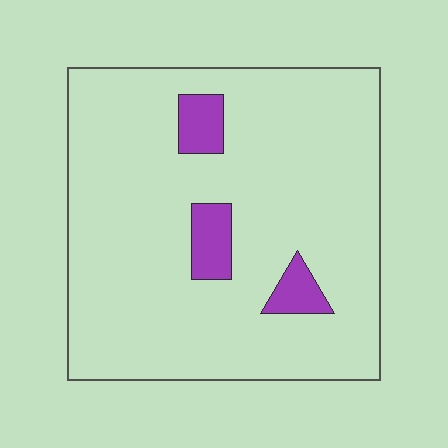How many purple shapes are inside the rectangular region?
3.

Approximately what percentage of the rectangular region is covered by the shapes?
Approximately 10%.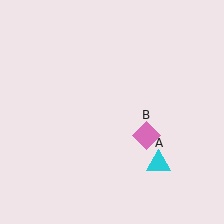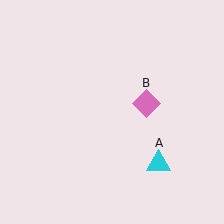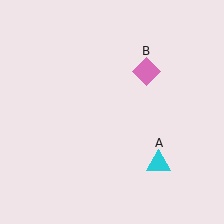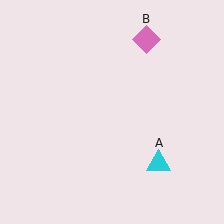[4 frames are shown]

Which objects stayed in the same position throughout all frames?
Cyan triangle (object A) remained stationary.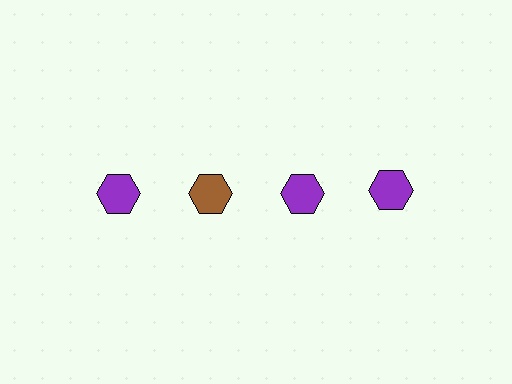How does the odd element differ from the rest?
It has a different color: brown instead of purple.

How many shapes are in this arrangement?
There are 4 shapes arranged in a grid pattern.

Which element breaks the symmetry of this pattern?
The brown hexagon in the top row, second from left column breaks the symmetry. All other shapes are purple hexagons.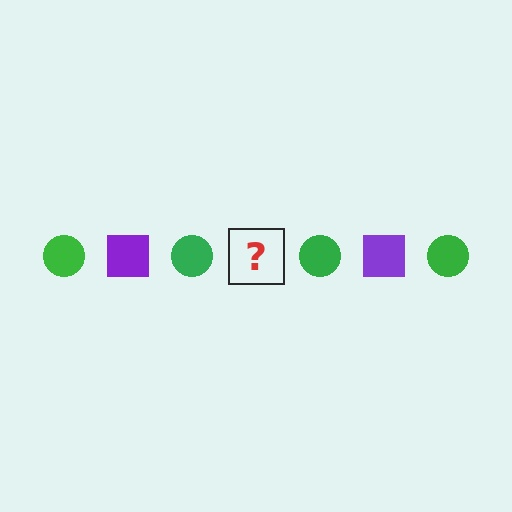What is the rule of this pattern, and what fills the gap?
The rule is that the pattern alternates between green circle and purple square. The gap should be filled with a purple square.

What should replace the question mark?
The question mark should be replaced with a purple square.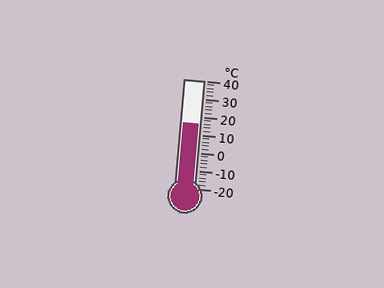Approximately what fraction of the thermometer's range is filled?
The thermometer is filled to approximately 60% of its range.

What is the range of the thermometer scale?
The thermometer scale ranges from -20°C to 40°C.